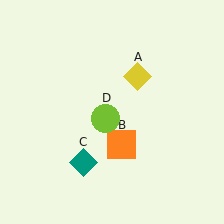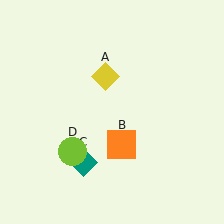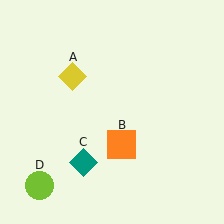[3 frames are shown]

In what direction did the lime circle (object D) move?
The lime circle (object D) moved down and to the left.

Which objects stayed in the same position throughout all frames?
Orange square (object B) and teal diamond (object C) remained stationary.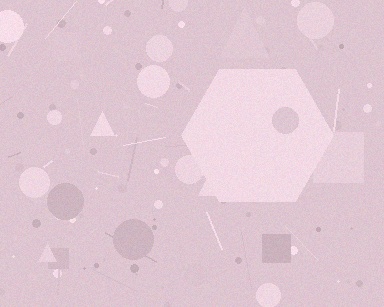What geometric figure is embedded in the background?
A hexagon is embedded in the background.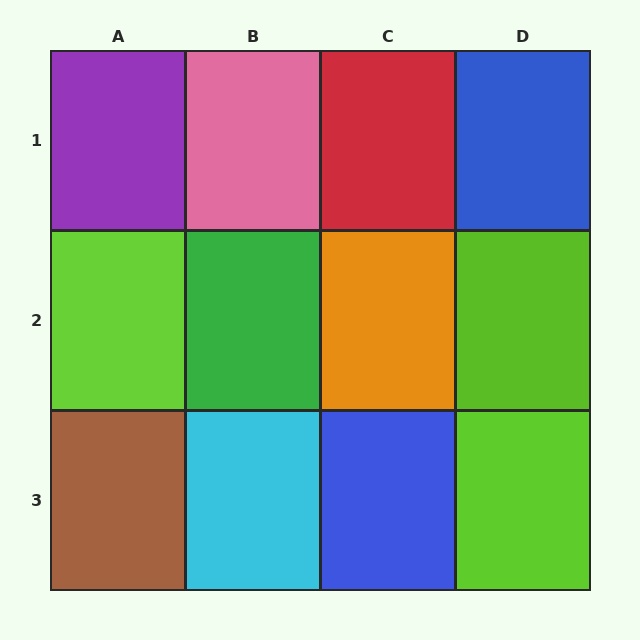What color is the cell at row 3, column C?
Blue.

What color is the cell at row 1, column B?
Pink.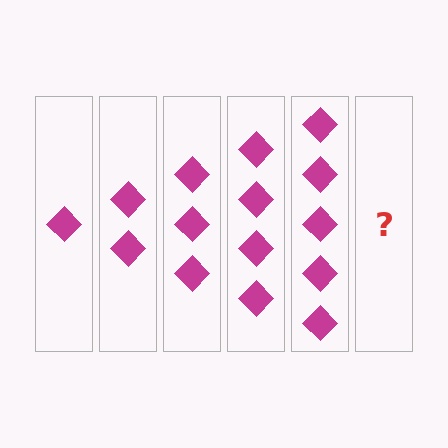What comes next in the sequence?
The next element should be 6 diamonds.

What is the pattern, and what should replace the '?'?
The pattern is that each step adds one more diamond. The '?' should be 6 diamonds.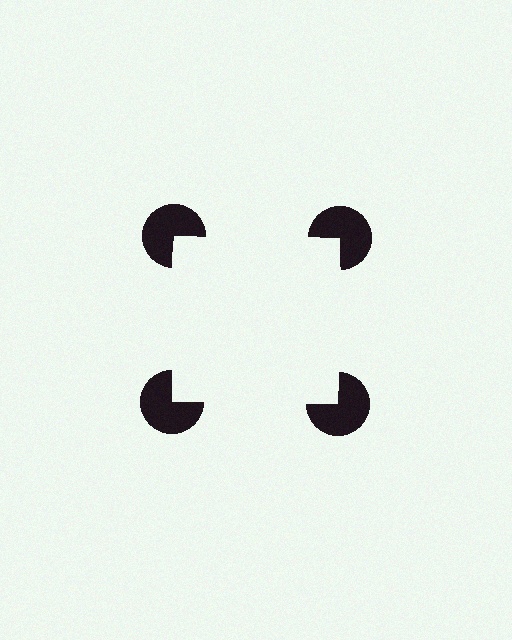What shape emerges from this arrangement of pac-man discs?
An illusory square — its edges are inferred from the aligned wedge cuts in the pac-man discs, not physically drawn.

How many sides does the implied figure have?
4 sides.